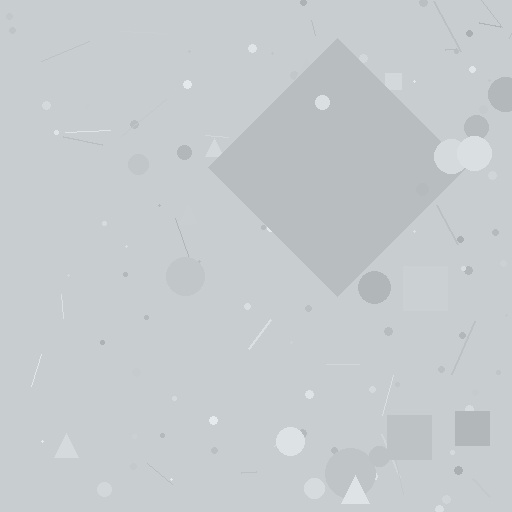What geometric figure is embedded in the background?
A diamond is embedded in the background.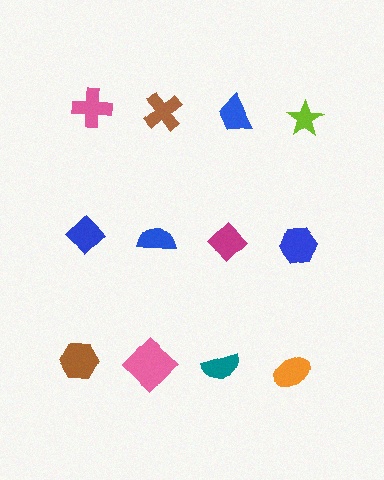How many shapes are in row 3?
4 shapes.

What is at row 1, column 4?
A lime star.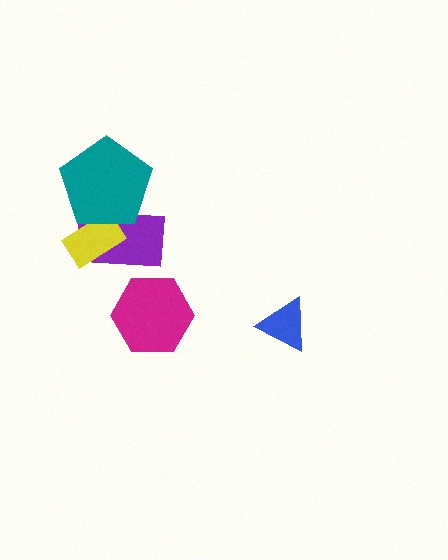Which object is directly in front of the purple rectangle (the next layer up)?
The yellow rectangle is directly in front of the purple rectangle.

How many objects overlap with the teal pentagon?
2 objects overlap with the teal pentagon.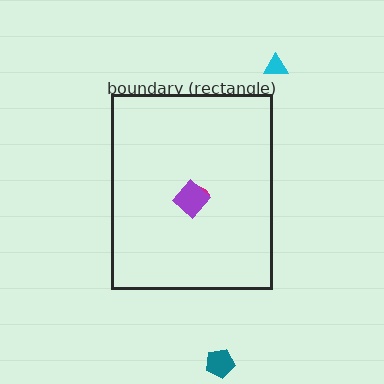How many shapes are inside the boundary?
2 inside, 2 outside.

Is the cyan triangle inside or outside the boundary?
Outside.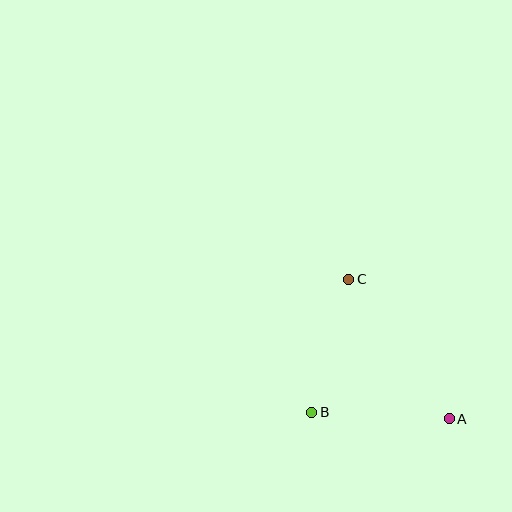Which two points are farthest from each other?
Points A and C are farthest from each other.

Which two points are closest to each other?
Points A and B are closest to each other.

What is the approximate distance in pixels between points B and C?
The distance between B and C is approximately 138 pixels.